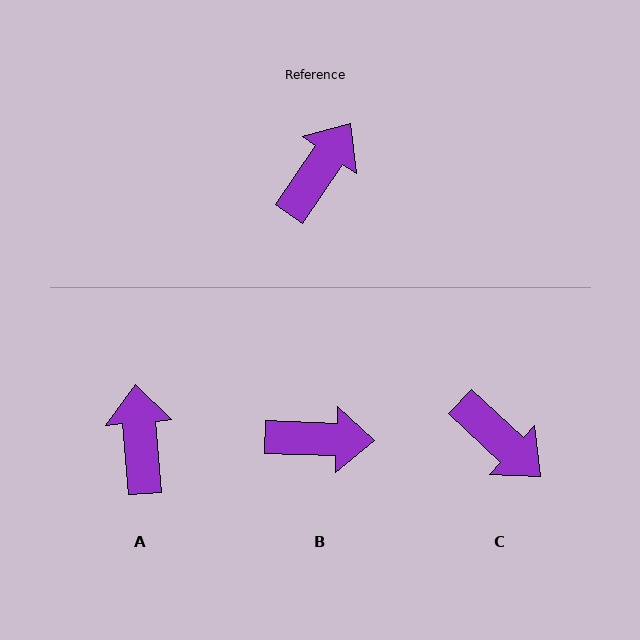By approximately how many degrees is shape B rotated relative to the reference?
Approximately 58 degrees clockwise.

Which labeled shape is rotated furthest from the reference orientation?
C, about 99 degrees away.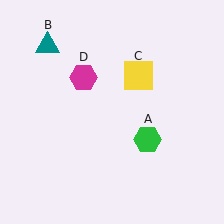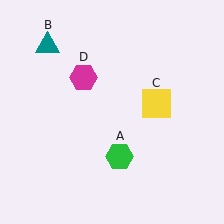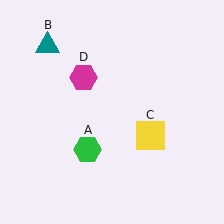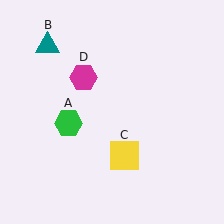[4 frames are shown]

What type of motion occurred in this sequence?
The green hexagon (object A), yellow square (object C) rotated clockwise around the center of the scene.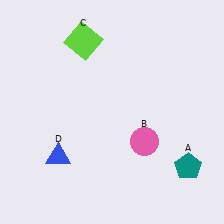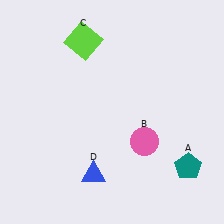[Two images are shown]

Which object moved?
The blue triangle (D) moved right.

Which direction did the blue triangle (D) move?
The blue triangle (D) moved right.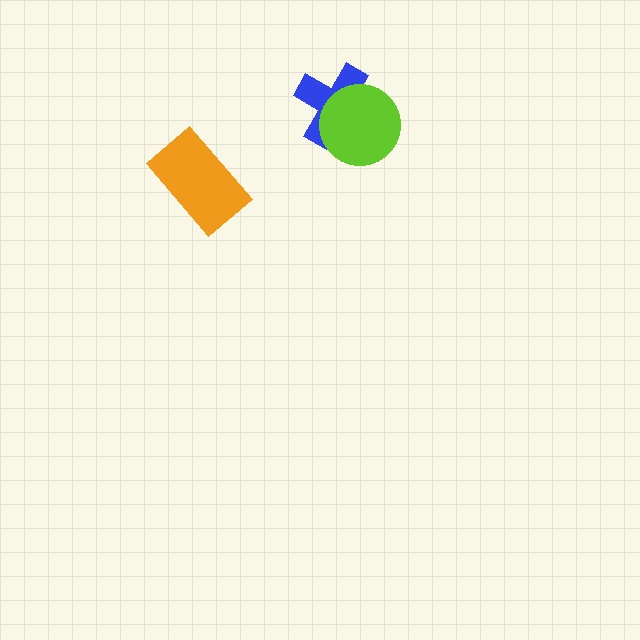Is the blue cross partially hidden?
Yes, it is partially covered by another shape.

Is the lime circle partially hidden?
No, no other shape covers it.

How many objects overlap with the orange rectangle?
0 objects overlap with the orange rectangle.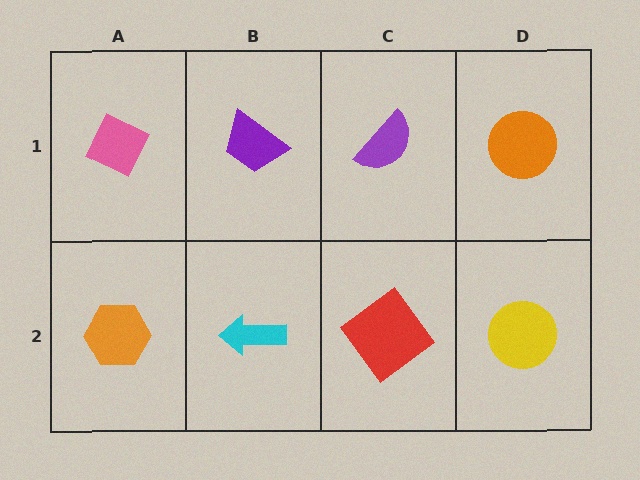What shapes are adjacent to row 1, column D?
A yellow circle (row 2, column D), a purple semicircle (row 1, column C).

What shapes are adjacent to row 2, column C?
A purple semicircle (row 1, column C), a cyan arrow (row 2, column B), a yellow circle (row 2, column D).